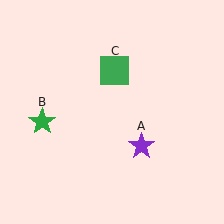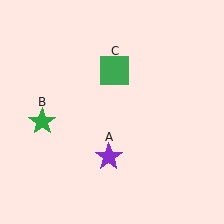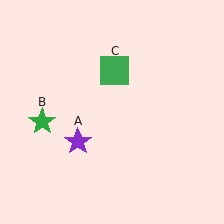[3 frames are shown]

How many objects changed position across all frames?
1 object changed position: purple star (object A).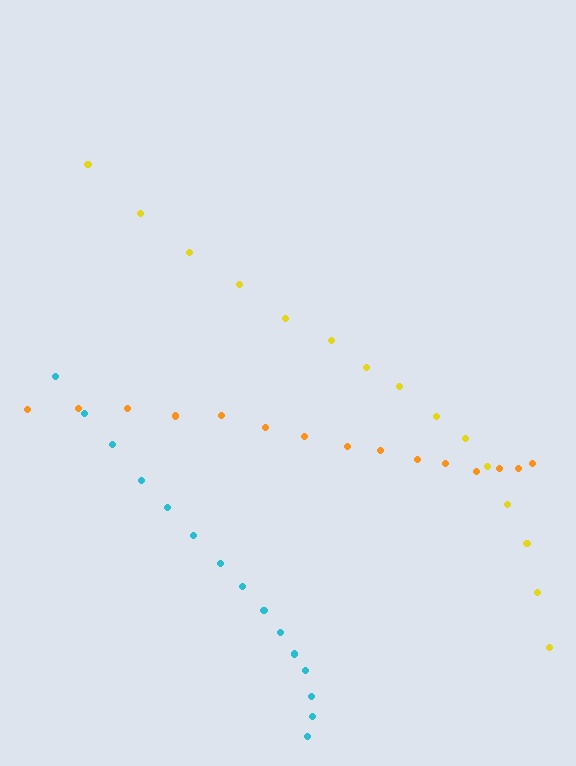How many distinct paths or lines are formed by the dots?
There are 3 distinct paths.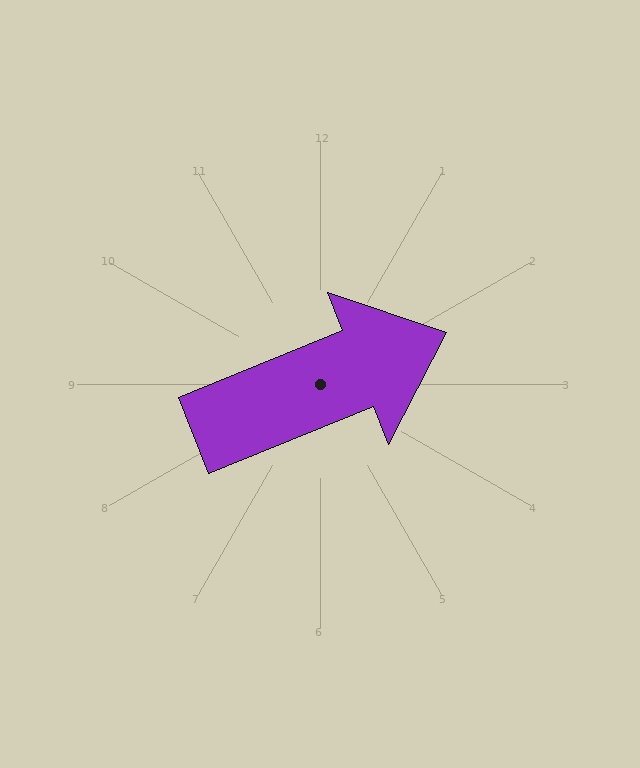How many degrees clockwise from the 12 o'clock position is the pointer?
Approximately 68 degrees.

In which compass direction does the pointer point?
East.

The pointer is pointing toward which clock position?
Roughly 2 o'clock.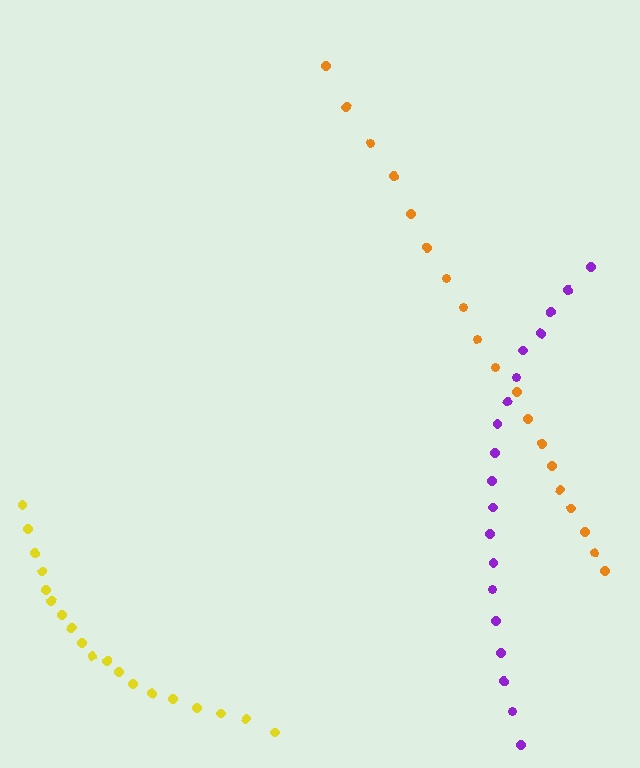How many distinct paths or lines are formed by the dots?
There are 3 distinct paths.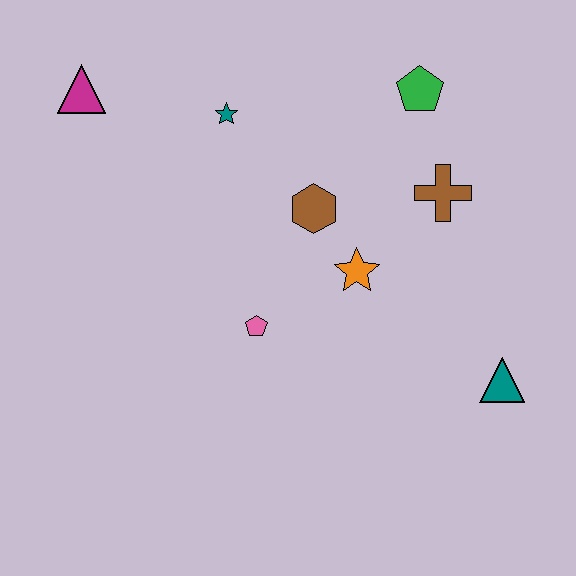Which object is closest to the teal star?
The brown hexagon is closest to the teal star.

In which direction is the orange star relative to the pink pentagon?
The orange star is to the right of the pink pentagon.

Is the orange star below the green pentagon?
Yes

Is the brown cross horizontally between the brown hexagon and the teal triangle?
Yes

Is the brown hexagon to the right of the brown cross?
No